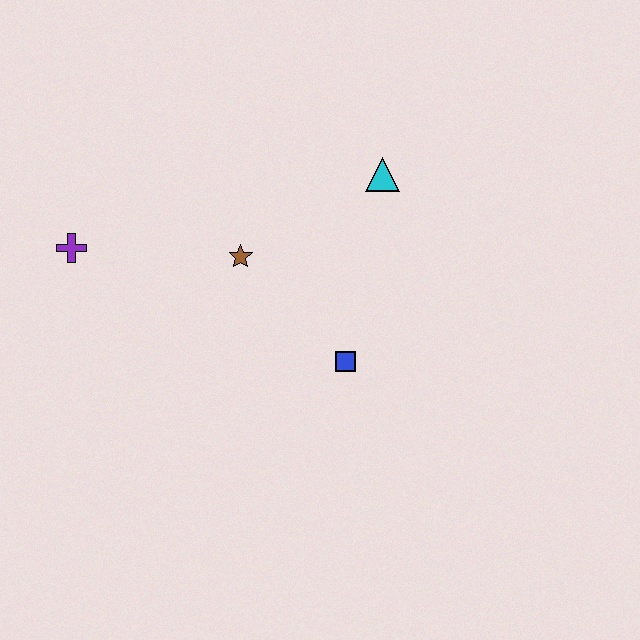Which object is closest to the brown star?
The blue square is closest to the brown star.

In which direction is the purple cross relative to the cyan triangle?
The purple cross is to the left of the cyan triangle.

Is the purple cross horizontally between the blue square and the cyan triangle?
No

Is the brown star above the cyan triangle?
No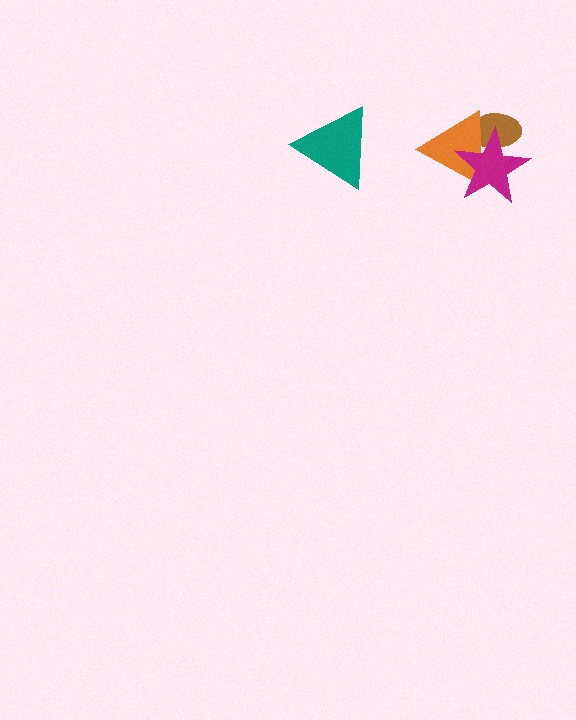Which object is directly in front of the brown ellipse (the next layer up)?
The orange triangle is directly in front of the brown ellipse.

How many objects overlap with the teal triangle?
0 objects overlap with the teal triangle.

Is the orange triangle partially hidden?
Yes, it is partially covered by another shape.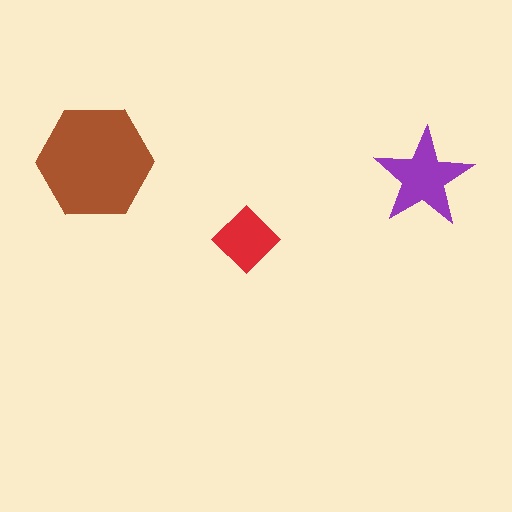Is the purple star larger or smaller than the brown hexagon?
Smaller.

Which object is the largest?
The brown hexagon.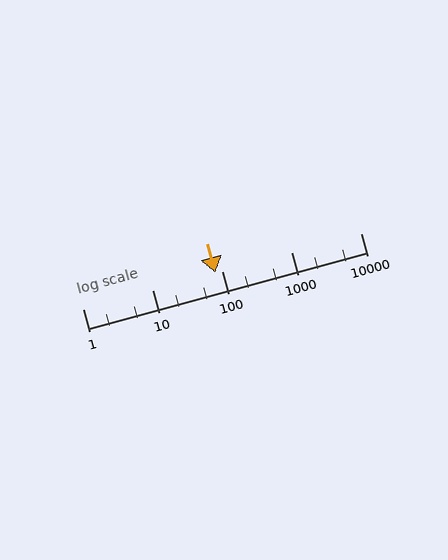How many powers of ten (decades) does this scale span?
The scale spans 4 decades, from 1 to 10000.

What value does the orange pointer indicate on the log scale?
The pointer indicates approximately 82.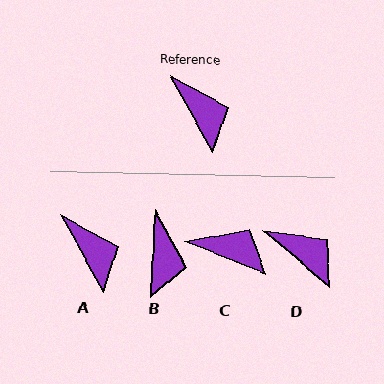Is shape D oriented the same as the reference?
No, it is off by about 21 degrees.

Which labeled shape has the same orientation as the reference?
A.